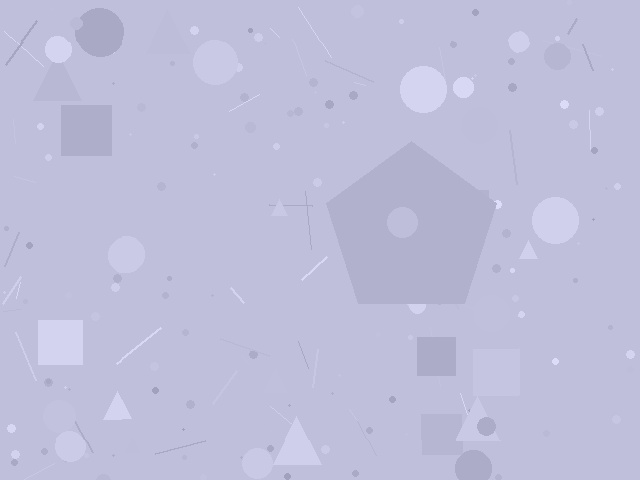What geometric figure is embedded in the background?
A pentagon is embedded in the background.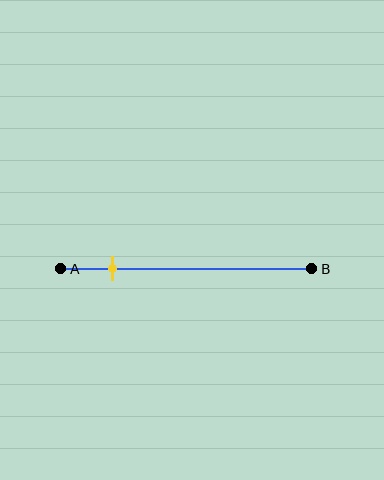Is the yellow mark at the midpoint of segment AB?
No, the mark is at about 20% from A, not at the 50% midpoint.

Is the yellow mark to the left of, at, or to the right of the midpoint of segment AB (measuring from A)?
The yellow mark is to the left of the midpoint of segment AB.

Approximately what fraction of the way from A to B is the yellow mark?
The yellow mark is approximately 20% of the way from A to B.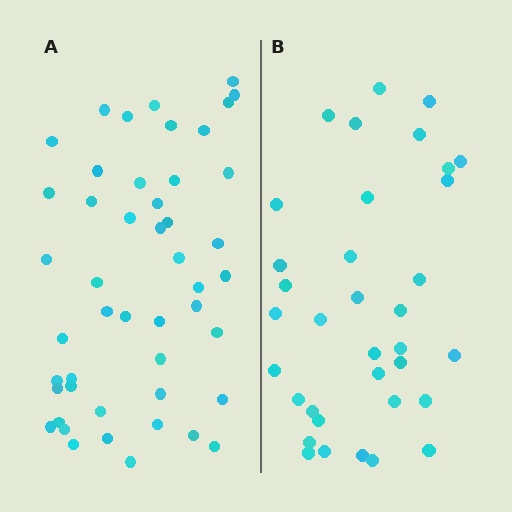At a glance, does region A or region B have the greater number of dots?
Region A (the left region) has more dots.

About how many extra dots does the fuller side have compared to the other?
Region A has approximately 15 more dots than region B.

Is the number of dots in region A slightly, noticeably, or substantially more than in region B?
Region A has noticeably more, but not dramatically so. The ratio is roughly 1.4 to 1.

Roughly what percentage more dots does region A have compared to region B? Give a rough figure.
About 35% more.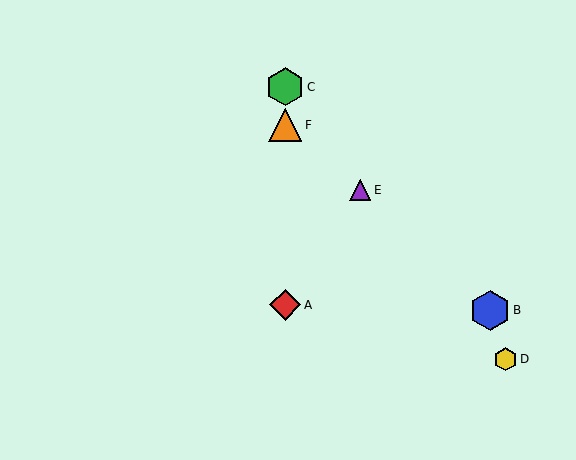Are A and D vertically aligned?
No, A is at x≈285 and D is at x≈505.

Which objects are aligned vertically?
Objects A, C, F are aligned vertically.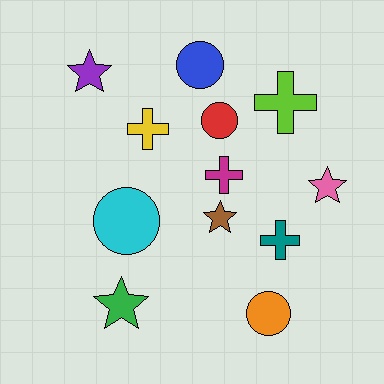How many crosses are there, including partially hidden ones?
There are 4 crosses.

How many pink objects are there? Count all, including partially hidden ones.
There is 1 pink object.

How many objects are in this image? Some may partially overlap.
There are 12 objects.